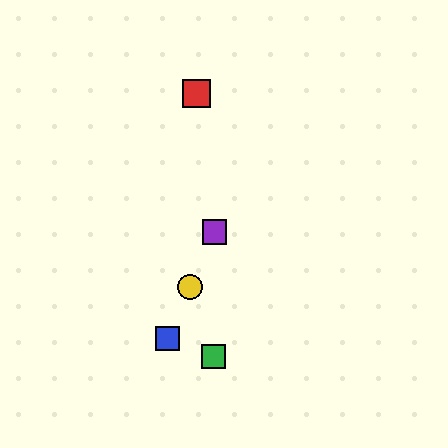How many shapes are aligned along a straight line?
3 shapes (the blue square, the yellow circle, the purple square) are aligned along a straight line.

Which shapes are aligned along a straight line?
The blue square, the yellow circle, the purple square are aligned along a straight line.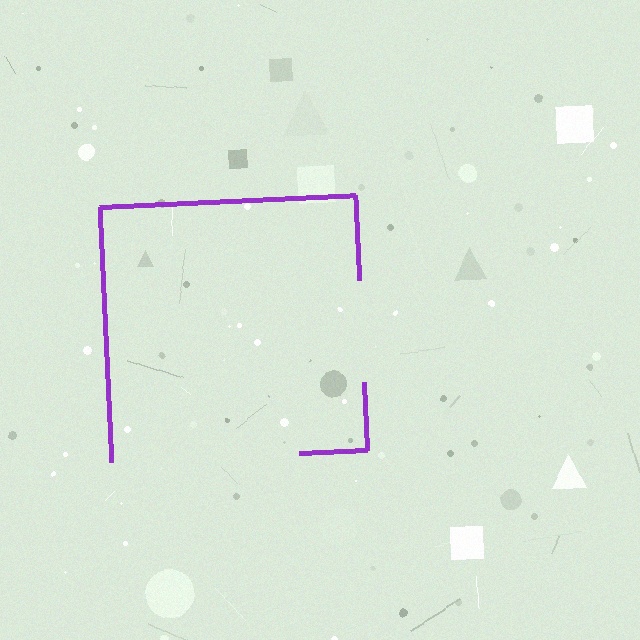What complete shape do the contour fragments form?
The contour fragments form a square.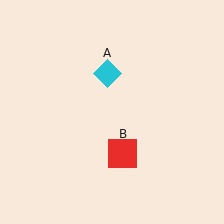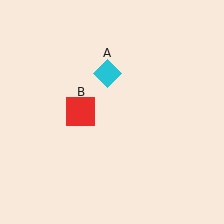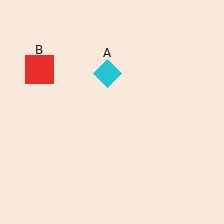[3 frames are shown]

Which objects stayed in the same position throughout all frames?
Cyan diamond (object A) remained stationary.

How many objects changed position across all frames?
1 object changed position: red square (object B).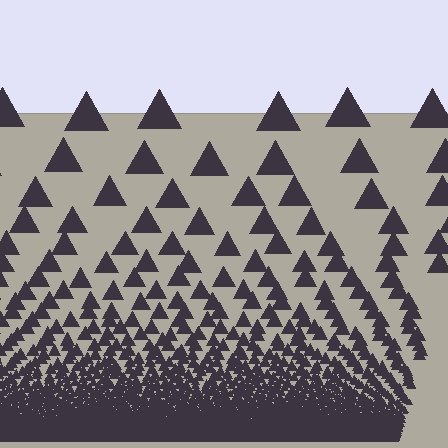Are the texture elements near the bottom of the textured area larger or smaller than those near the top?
Smaller. The gradient is inverted — elements near the bottom are smaller and denser.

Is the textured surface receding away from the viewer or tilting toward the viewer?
The surface appears to tilt toward the viewer. Texture elements get larger and sparser toward the top.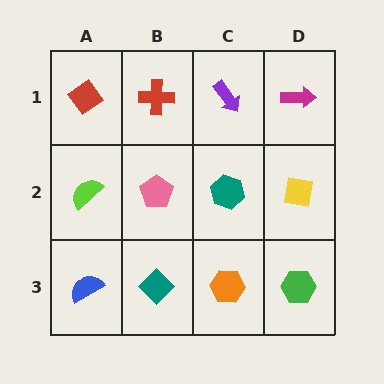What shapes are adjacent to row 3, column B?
A pink pentagon (row 2, column B), a blue semicircle (row 3, column A), an orange hexagon (row 3, column C).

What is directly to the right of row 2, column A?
A pink pentagon.